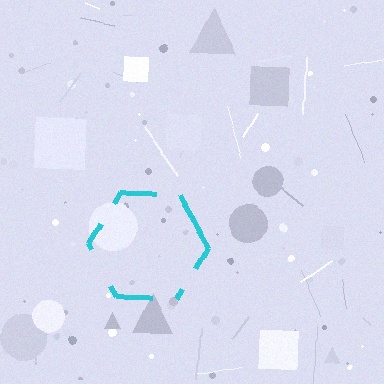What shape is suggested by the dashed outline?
The dashed outline suggests a hexagon.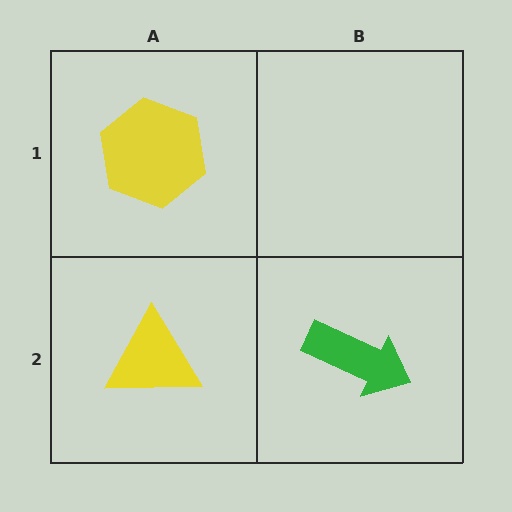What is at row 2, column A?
A yellow triangle.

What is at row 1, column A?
A yellow hexagon.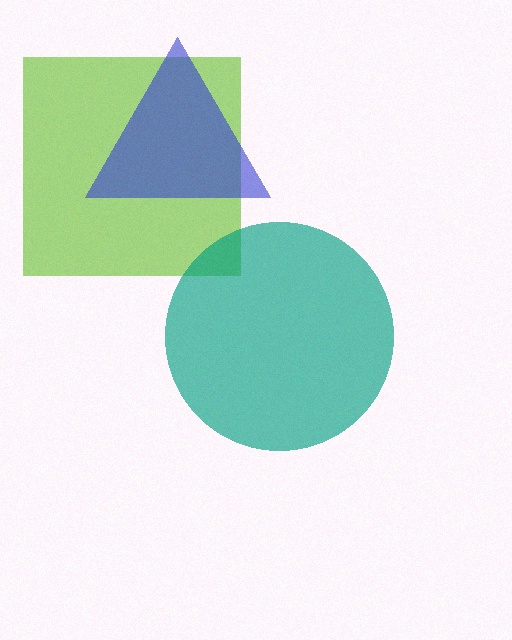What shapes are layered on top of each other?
The layered shapes are: a lime square, a blue triangle, a teal circle.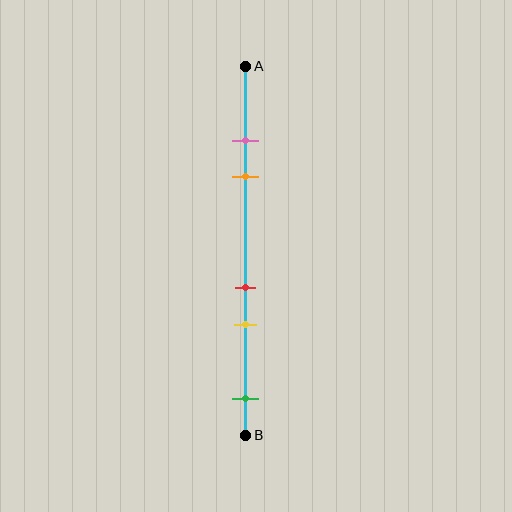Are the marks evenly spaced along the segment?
No, the marks are not evenly spaced.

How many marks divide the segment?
There are 5 marks dividing the segment.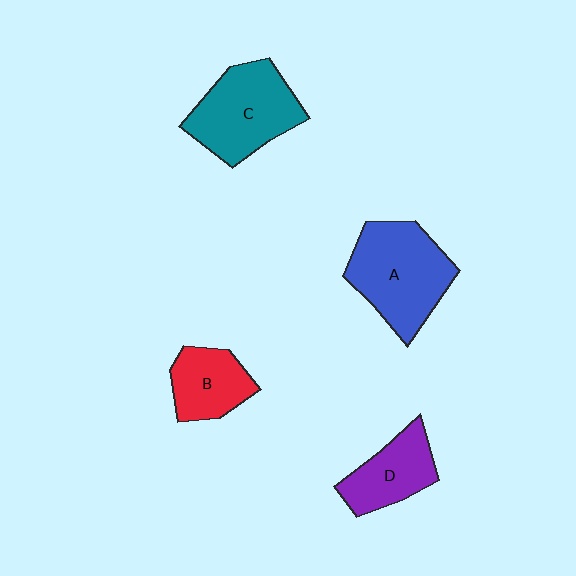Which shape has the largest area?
Shape A (blue).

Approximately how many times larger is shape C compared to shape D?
Approximately 1.5 times.